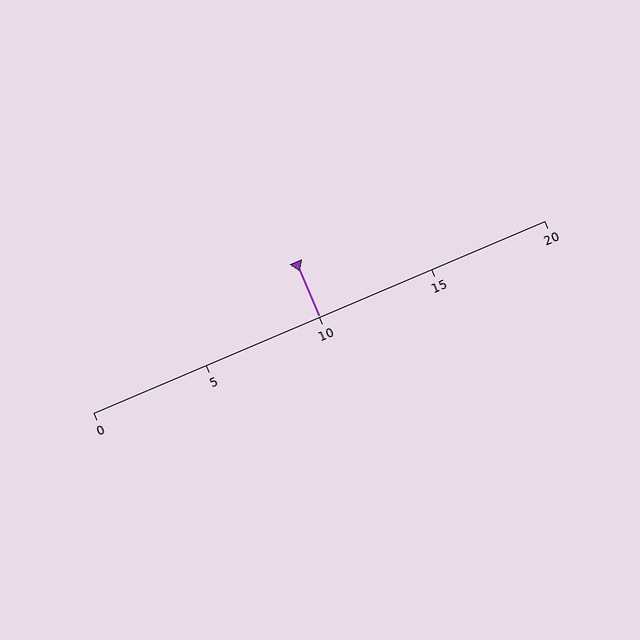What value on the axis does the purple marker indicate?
The marker indicates approximately 10.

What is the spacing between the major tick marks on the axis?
The major ticks are spaced 5 apart.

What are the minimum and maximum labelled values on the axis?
The axis runs from 0 to 20.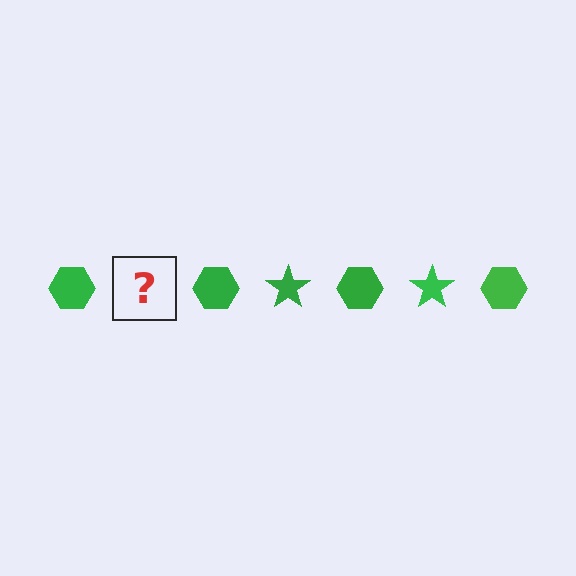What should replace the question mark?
The question mark should be replaced with a green star.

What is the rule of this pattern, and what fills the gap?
The rule is that the pattern cycles through hexagon, star shapes in green. The gap should be filled with a green star.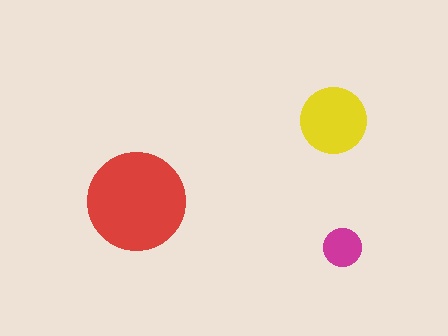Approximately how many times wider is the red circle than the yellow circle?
About 1.5 times wider.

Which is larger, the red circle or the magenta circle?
The red one.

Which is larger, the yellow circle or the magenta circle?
The yellow one.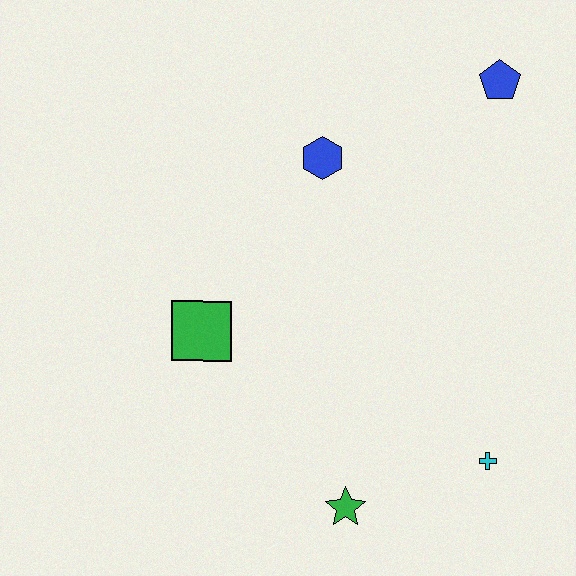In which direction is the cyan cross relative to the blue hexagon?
The cyan cross is below the blue hexagon.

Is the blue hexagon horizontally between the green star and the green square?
Yes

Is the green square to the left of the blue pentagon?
Yes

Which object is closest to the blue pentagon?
The blue hexagon is closest to the blue pentagon.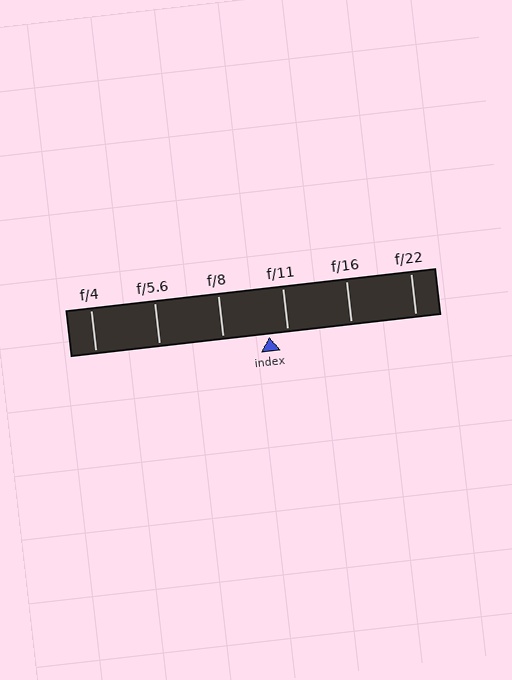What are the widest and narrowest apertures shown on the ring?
The widest aperture shown is f/4 and the narrowest is f/22.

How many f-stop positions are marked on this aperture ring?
There are 6 f-stop positions marked.